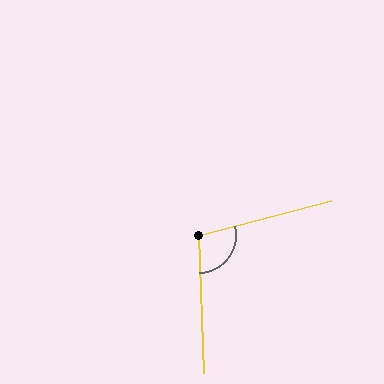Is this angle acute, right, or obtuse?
It is obtuse.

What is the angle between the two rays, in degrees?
Approximately 102 degrees.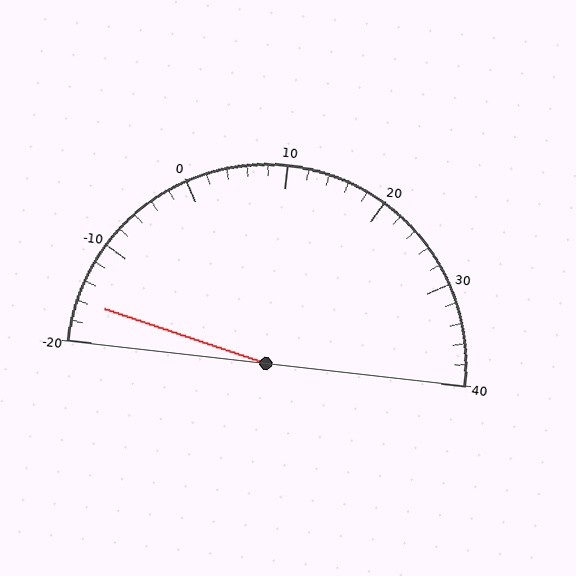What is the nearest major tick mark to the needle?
The nearest major tick mark is -20.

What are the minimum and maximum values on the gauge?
The gauge ranges from -20 to 40.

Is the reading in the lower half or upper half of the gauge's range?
The reading is in the lower half of the range (-20 to 40).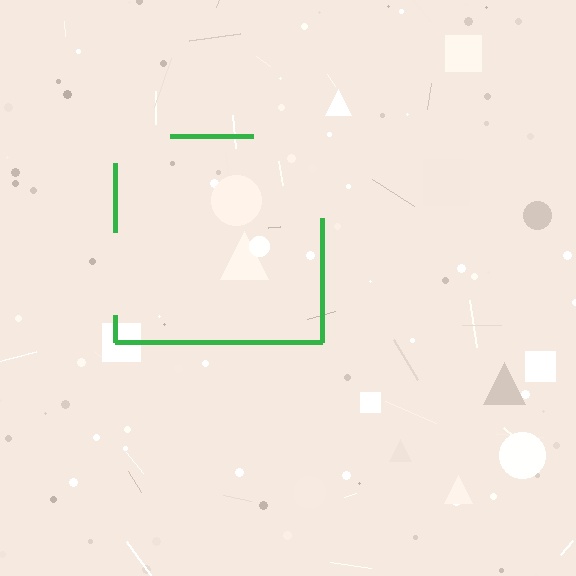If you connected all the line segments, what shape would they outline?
They would outline a square.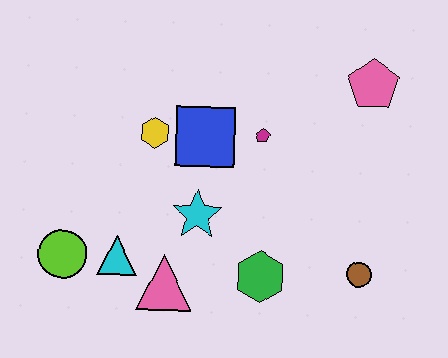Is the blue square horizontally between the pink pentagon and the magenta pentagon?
No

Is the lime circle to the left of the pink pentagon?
Yes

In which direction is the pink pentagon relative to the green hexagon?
The pink pentagon is above the green hexagon.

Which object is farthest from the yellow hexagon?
The brown circle is farthest from the yellow hexagon.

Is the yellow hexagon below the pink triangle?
No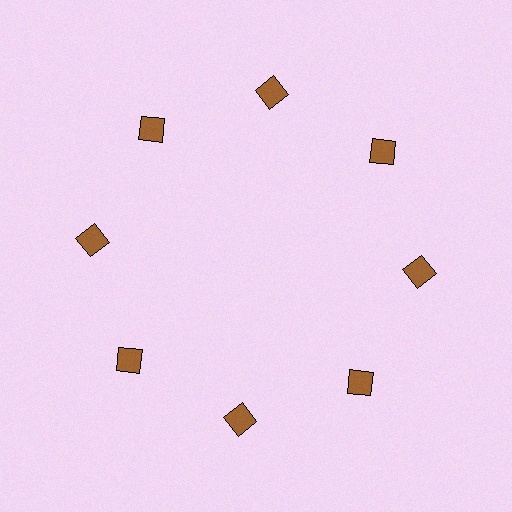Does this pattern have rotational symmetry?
Yes, this pattern has 8-fold rotational symmetry. It looks the same after rotating 45 degrees around the center.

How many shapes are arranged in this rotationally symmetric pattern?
There are 8 shapes, arranged in 8 groups of 1.